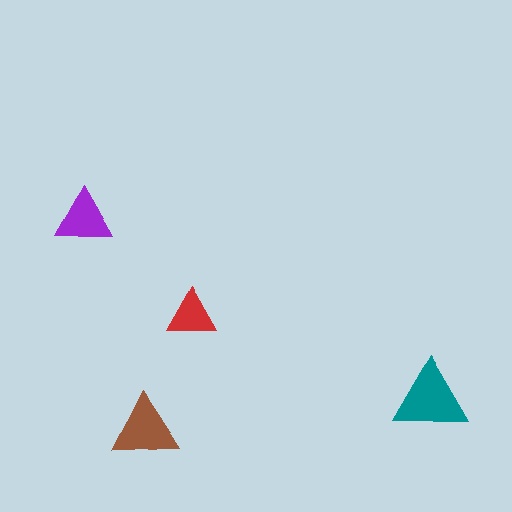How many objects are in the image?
There are 4 objects in the image.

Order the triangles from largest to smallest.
the teal one, the brown one, the purple one, the red one.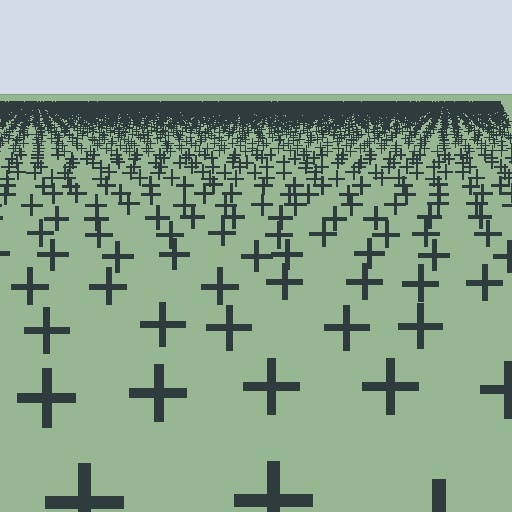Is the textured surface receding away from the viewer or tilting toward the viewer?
The surface is receding away from the viewer. Texture elements get smaller and denser toward the top.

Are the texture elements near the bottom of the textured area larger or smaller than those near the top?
Larger. Near the bottom, elements are closer to the viewer and appear at a bigger on-screen size.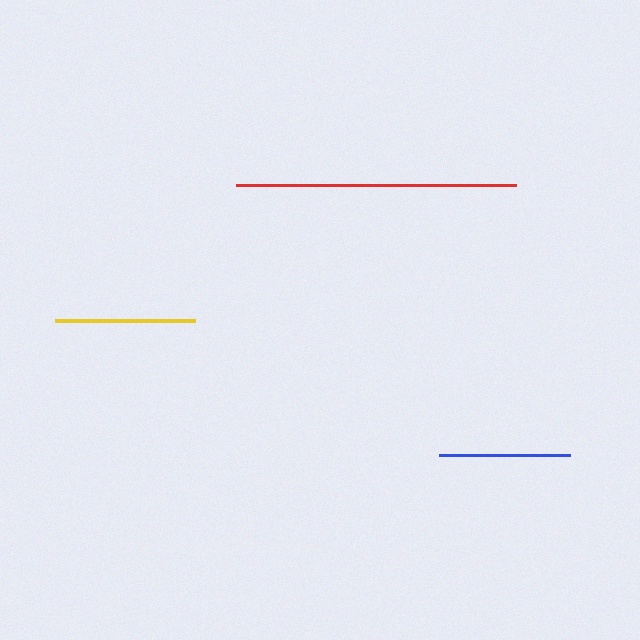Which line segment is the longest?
The red line is the longest at approximately 279 pixels.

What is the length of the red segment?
The red segment is approximately 279 pixels long.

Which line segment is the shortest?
The blue line is the shortest at approximately 130 pixels.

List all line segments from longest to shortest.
From longest to shortest: red, yellow, blue.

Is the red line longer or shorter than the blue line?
The red line is longer than the blue line.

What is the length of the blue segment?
The blue segment is approximately 130 pixels long.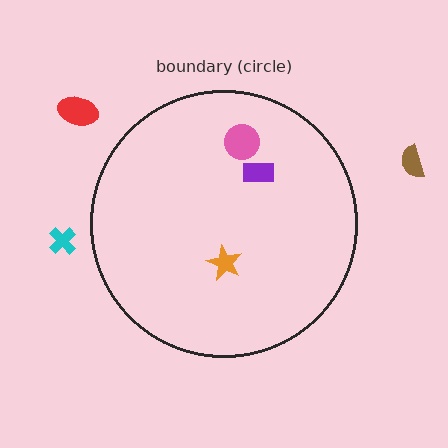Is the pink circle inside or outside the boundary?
Inside.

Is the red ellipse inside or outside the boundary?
Outside.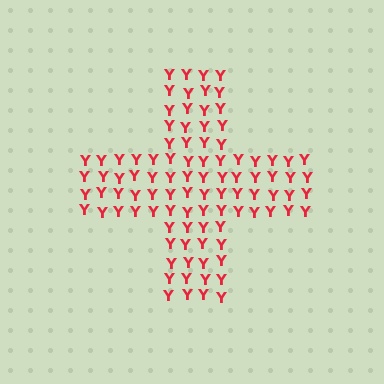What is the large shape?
The large shape is a cross.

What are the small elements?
The small elements are letter Y's.